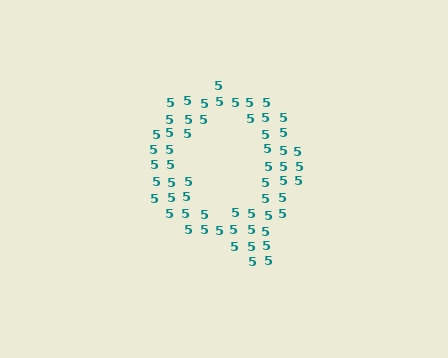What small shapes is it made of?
It is made of small digit 5's.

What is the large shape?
The large shape is the letter Q.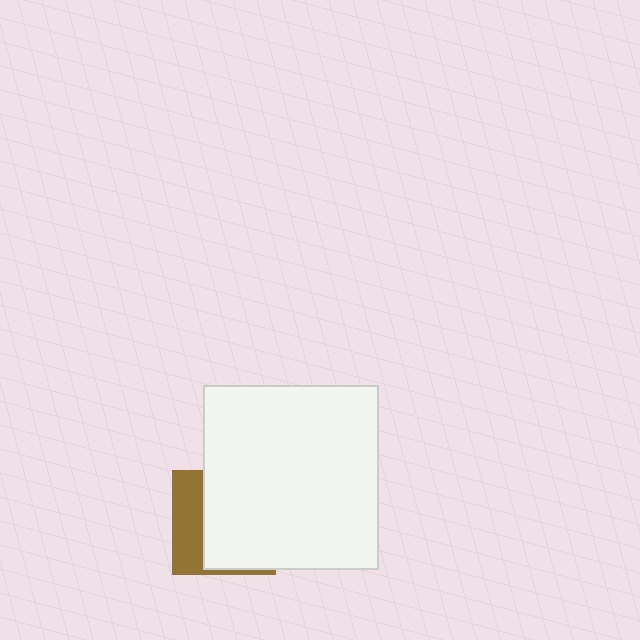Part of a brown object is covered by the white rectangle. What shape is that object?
It is a square.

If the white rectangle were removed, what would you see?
You would see the complete brown square.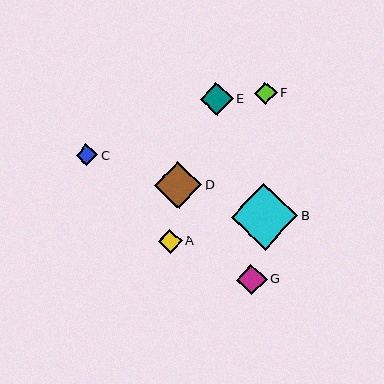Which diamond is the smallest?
Diamond C is the smallest with a size of approximately 22 pixels.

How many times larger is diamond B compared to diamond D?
Diamond B is approximately 1.4 times the size of diamond D.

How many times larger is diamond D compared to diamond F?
Diamond D is approximately 2.1 times the size of diamond F.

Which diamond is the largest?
Diamond B is the largest with a size of approximately 66 pixels.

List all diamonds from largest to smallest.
From largest to smallest: B, D, E, G, A, F, C.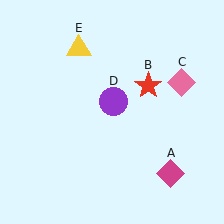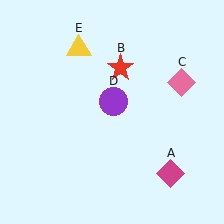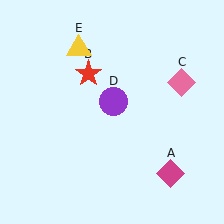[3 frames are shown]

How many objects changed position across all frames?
1 object changed position: red star (object B).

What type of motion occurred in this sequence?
The red star (object B) rotated counterclockwise around the center of the scene.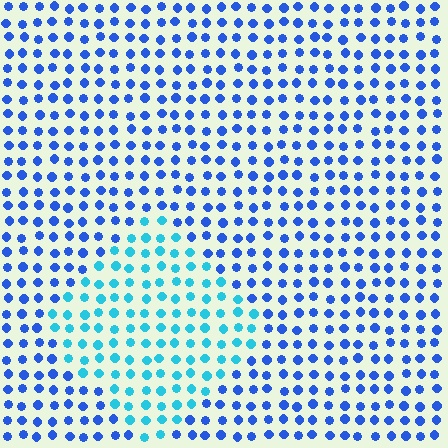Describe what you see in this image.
The image is filled with small blue elements in a uniform arrangement. A diamond-shaped region is visible where the elements are tinted to a slightly different hue, forming a subtle color boundary.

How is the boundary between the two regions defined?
The boundary is defined purely by a slight shift in hue (about 36 degrees). Spacing, size, and orientation are identical on both sides.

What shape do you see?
I see a diamond.